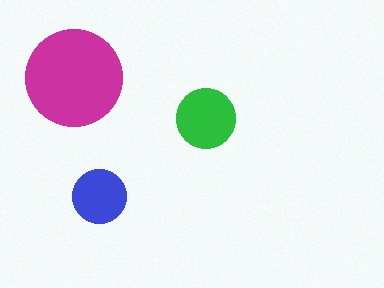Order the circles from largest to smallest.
the magenta one, the green one, the blue one.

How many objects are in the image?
There are 3 objects in the image.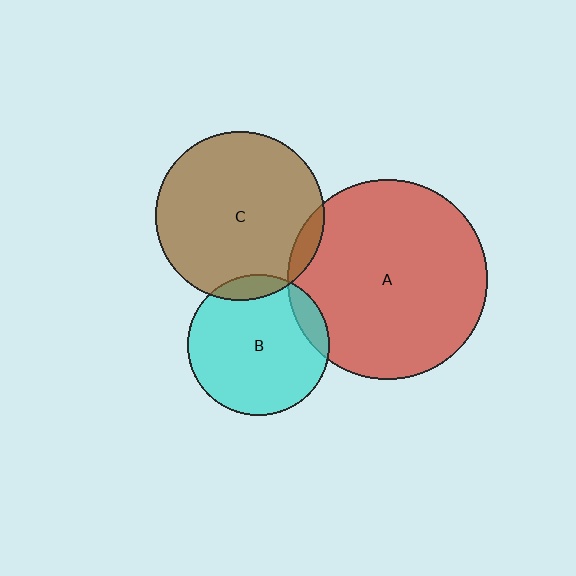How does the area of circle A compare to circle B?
Approximately 2.0 times.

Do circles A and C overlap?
Yes.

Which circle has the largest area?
Circle A (red).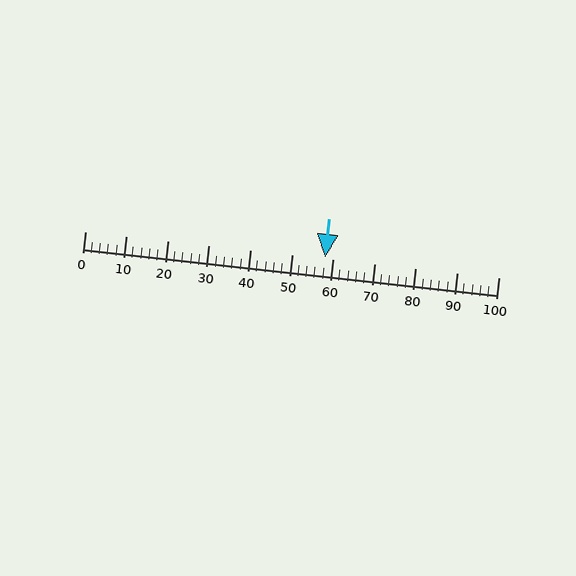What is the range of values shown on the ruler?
The ruler shows values from 0 to 100.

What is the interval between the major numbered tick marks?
The major tick marks are spaced 10 units apart.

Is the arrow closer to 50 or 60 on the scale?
The arrow is closer to 60.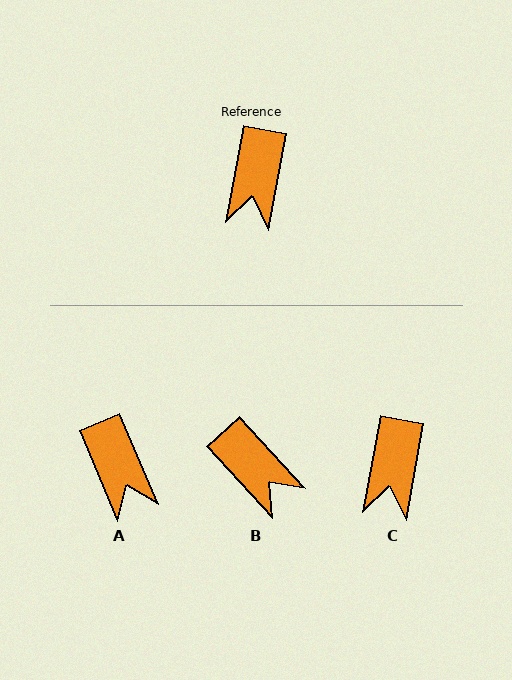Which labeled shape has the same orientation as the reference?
C.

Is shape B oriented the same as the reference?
No, it is off by about 53 degrees.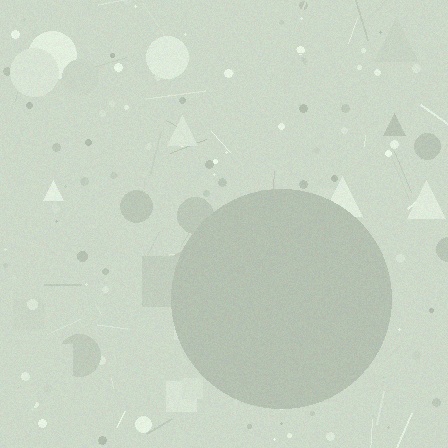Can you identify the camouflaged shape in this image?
The camouflaged shape is a circle.